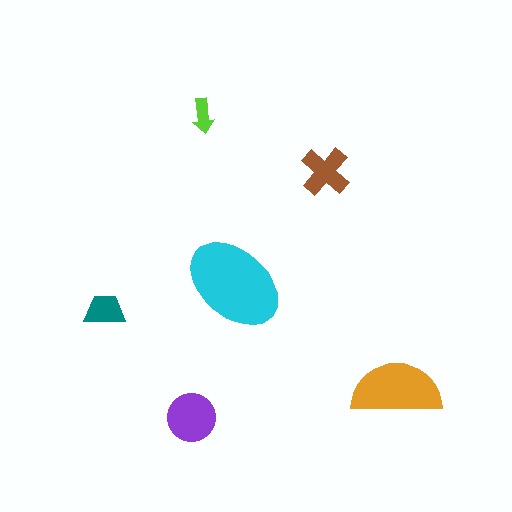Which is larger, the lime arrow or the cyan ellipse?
The cyan ellipse.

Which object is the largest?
The cyan ellipse.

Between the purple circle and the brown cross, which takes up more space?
The purple circle.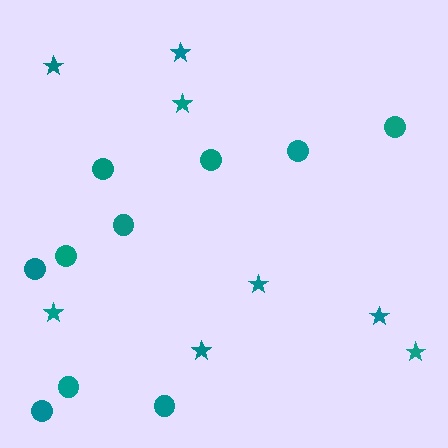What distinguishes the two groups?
There are 2 groups: one group of stars (8) and one group of circles (10).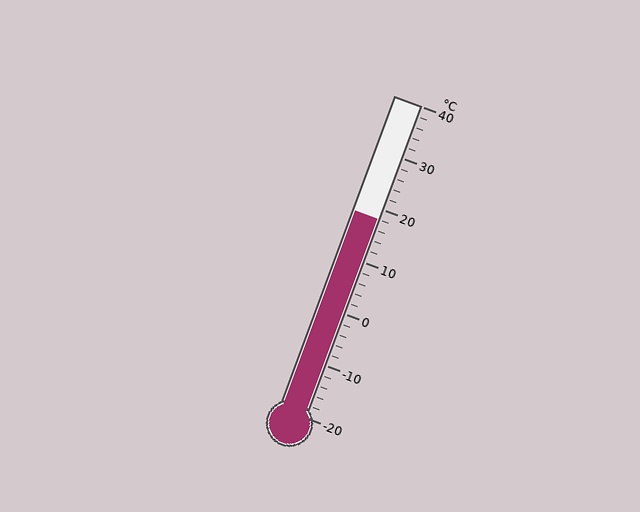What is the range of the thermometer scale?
The thermometer scale ranges from -20°C to 40°C.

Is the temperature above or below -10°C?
The temperature is above -10°C.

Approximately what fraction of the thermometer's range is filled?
The thermometer is filled to approximately 65% of its range.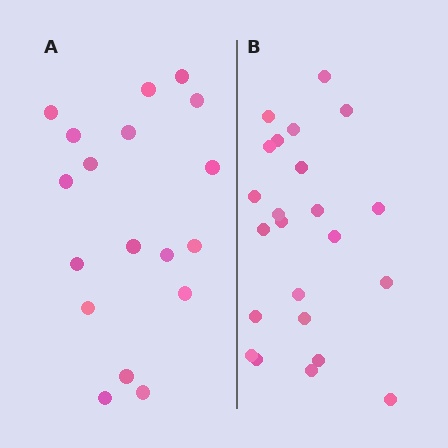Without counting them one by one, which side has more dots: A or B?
Region B (the right region) has more dots.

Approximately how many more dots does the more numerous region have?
Region B has about 5 more dots than region A.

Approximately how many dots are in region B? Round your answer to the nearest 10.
About 20 dots. (The exact count is 23, which rounds to 20.)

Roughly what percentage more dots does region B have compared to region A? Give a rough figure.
About 30% more.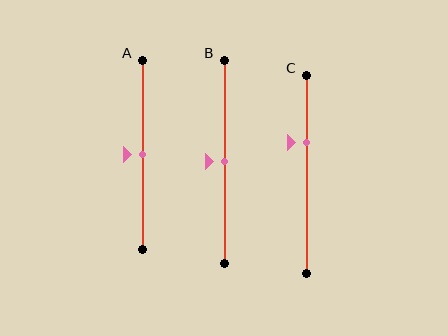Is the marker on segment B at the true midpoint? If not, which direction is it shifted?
Yes, the marker on segment B is at the true midpoint.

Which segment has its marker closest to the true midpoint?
Segment A has its marker closest to the true midpoint.